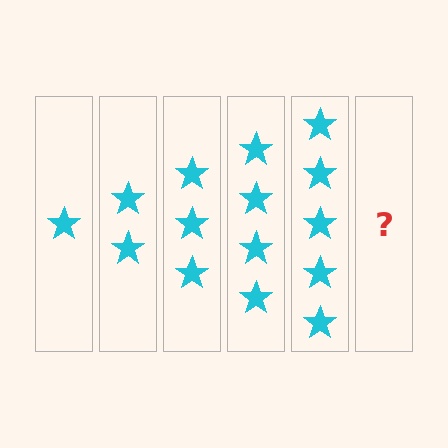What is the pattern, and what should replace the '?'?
The pattern is that each step adds one more star. The '?' should be 6 stars.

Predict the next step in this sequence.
The next step is 6 stars.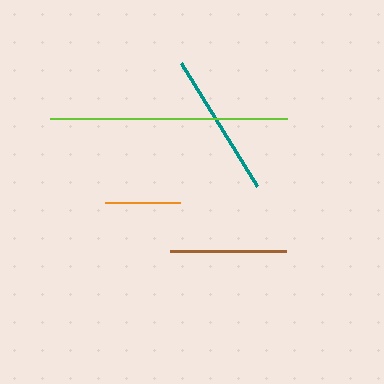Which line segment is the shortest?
The orange line is the shortest at approximately 76 pixels.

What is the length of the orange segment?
The orange segment is approximately 76 pixels long.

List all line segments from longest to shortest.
From longest to shortest: lime, teal, brown, orange.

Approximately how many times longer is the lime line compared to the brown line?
The lime line is approximately 2.1 times the length of the brown line.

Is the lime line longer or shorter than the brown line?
The lime line is longer than the brown line.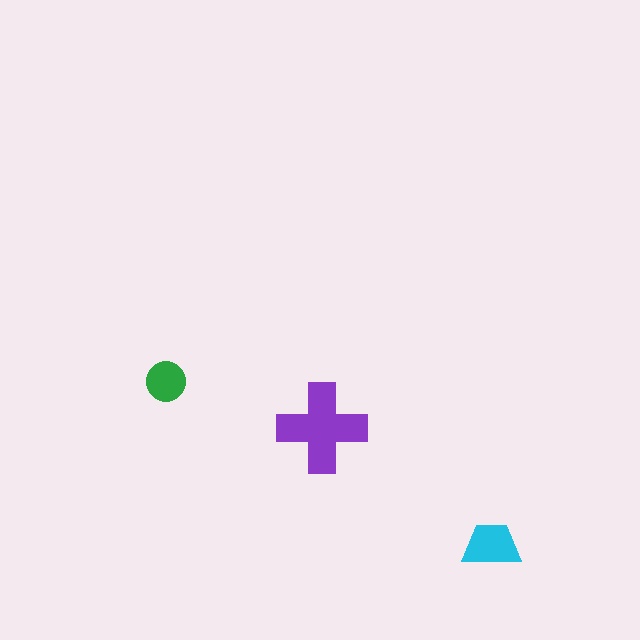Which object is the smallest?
The green circle.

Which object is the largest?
The purple cross.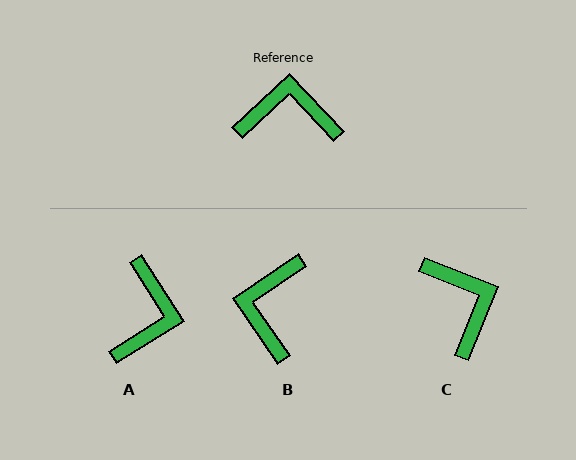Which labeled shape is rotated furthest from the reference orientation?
A, about 101 degrees away.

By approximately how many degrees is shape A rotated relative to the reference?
Approximately 101 degrees clockwise.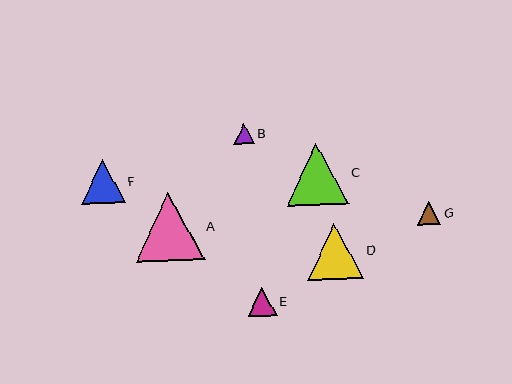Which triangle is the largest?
Triangle A is the largest with a size of approximately 68 pixels.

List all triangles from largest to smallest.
From largest to smallest: A, C, D, F, E, G, B.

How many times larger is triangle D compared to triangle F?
Triangle D is approximately 1.3 times the size of triangle F.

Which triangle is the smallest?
Triangle B is the smallest with a size of approximately 20 pixels.